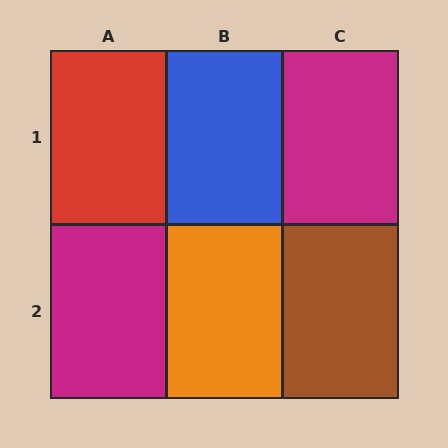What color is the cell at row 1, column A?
Red.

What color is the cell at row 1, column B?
Blue.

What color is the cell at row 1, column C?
Magenta.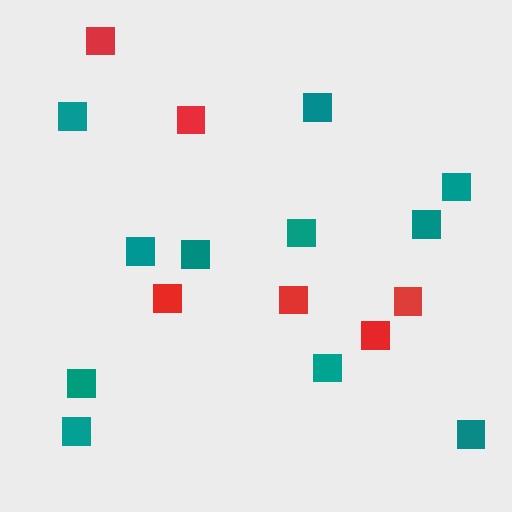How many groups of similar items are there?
There are 2 groups: one group of teal squares (11) and one group of red squares (6).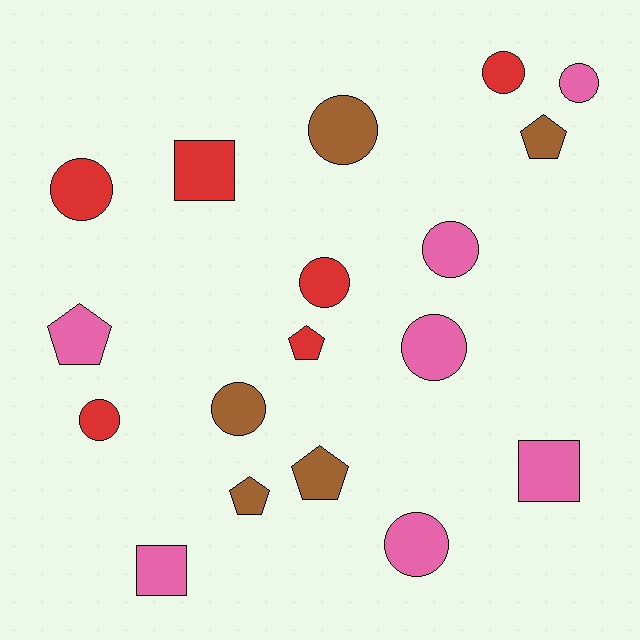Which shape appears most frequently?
Circle, with 10 objects.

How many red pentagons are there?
There is 1 red pentagon.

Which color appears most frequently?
Pink, with 7 objects.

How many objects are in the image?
There are 18 objects.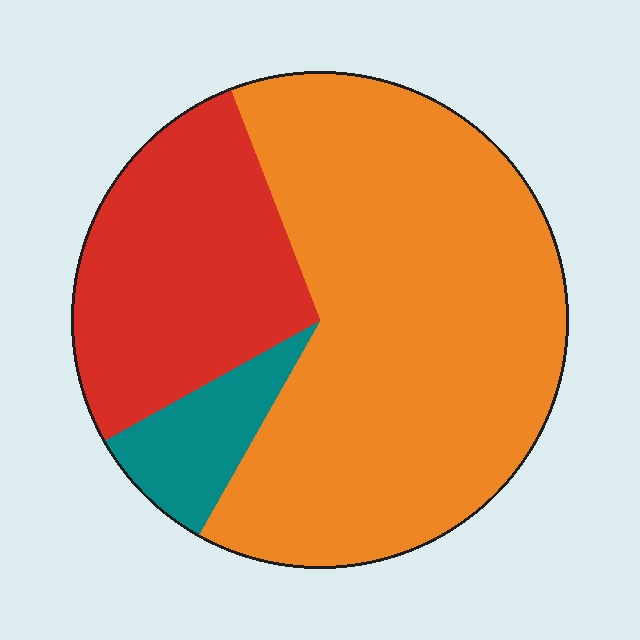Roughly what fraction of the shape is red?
Red takes up about one quarter (1/4) of the shape.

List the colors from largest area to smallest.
From largest to smallest: orange, red, teal.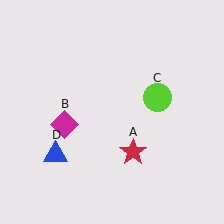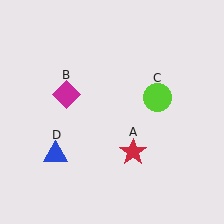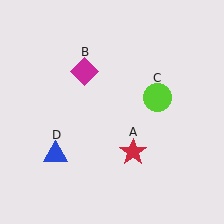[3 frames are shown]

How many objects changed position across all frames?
1 object changed position: magenta diamond (object B).